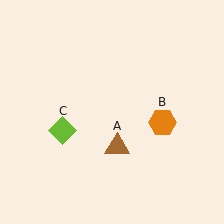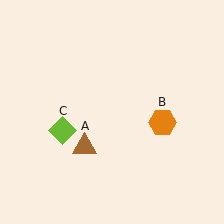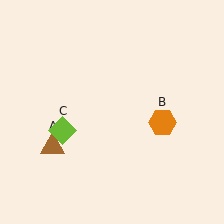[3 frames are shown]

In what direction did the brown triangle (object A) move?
The brown triangle (object A) moved left.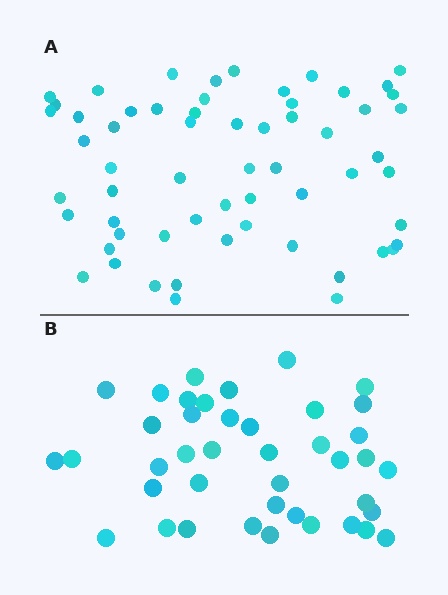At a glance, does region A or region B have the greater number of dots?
Region A (the top region) has more dots.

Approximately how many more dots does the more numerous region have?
Region A has approximately 20 more dots than region B.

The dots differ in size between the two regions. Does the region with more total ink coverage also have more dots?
No. Region B has more total ink coverage because its dots are larger, but region A actually contains more individual dots. Total area can be misleading — the number of items is what matters here.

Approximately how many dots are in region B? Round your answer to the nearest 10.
About 40 dots. (The exact count is 41, which rounds to 40.)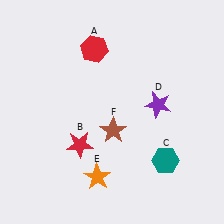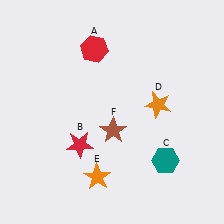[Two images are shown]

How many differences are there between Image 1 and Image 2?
There is 1 difference between the two images.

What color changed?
The star (D) changed from purple in Image 1 to orange in Image 2.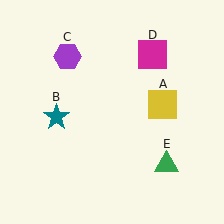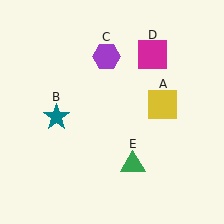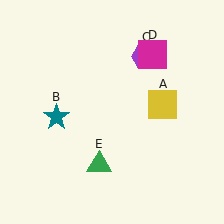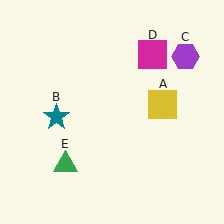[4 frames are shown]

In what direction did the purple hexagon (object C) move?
The purple hexagon (object C) moved right.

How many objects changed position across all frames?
2 objects changed position: purple hexagon (object C), green triangle (object E).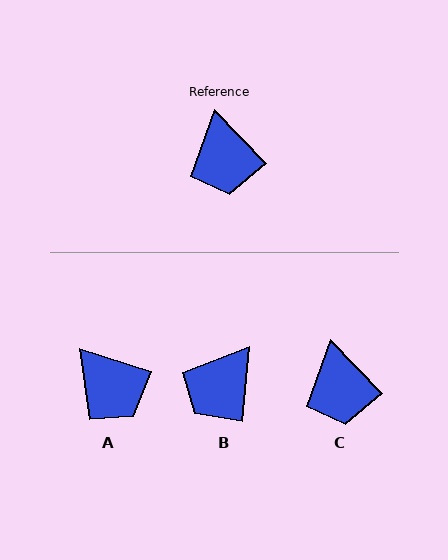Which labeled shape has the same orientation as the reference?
C.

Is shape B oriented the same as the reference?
No, it is off by about 50 degrees.